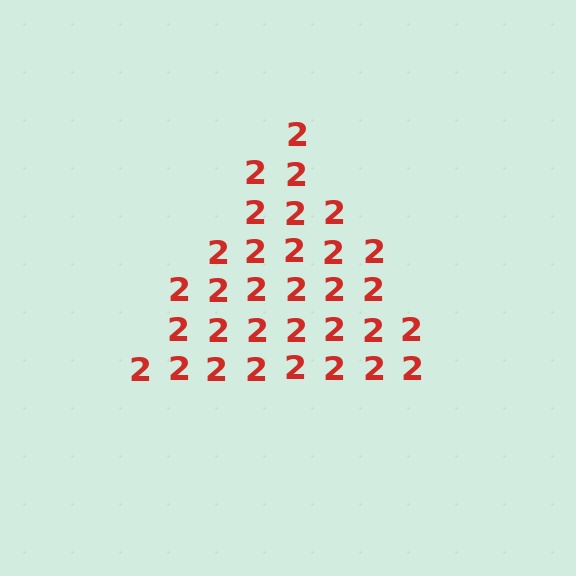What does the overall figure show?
The overall figure shows a triangle.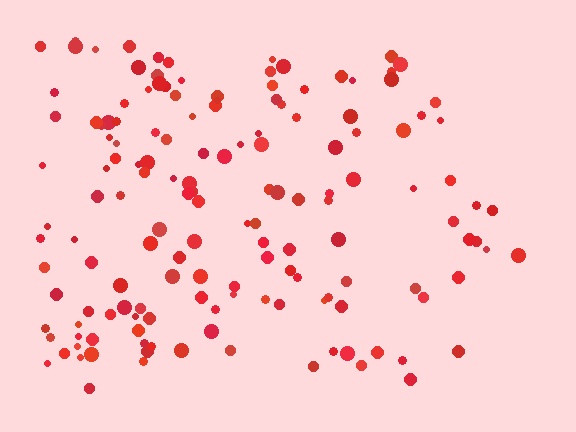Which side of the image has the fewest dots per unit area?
The right.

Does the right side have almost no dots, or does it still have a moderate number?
Still a moderate number, just noticeably fewer than the left.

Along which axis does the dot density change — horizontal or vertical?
Horizontal.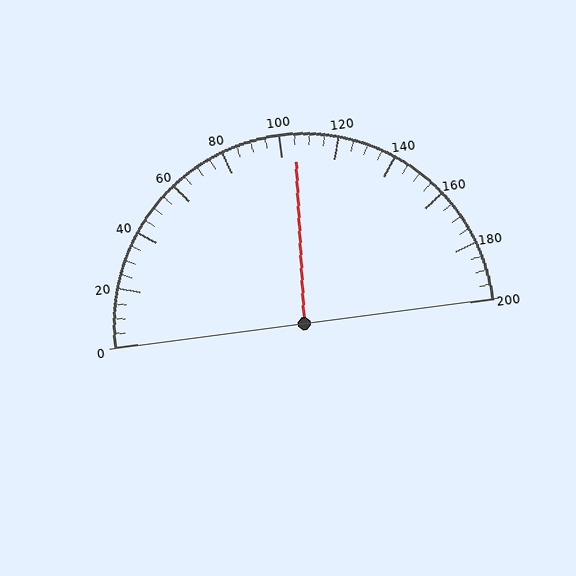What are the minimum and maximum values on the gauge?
The gauge ranges from 0 to 200.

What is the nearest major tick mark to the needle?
The nearest major tick mark is 100.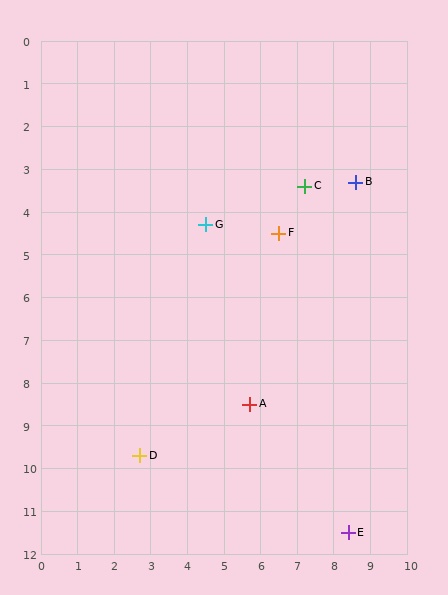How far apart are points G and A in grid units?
Points G and A are about 4.4 grid units apart.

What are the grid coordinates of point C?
Point C is at approximately (7.2, 3.4).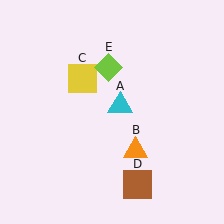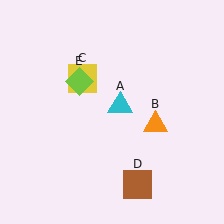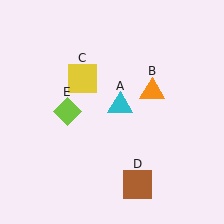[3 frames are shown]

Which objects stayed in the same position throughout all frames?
Cyan triangle (object A) and yellow square (object C) and brown square (object D) remained stationary.